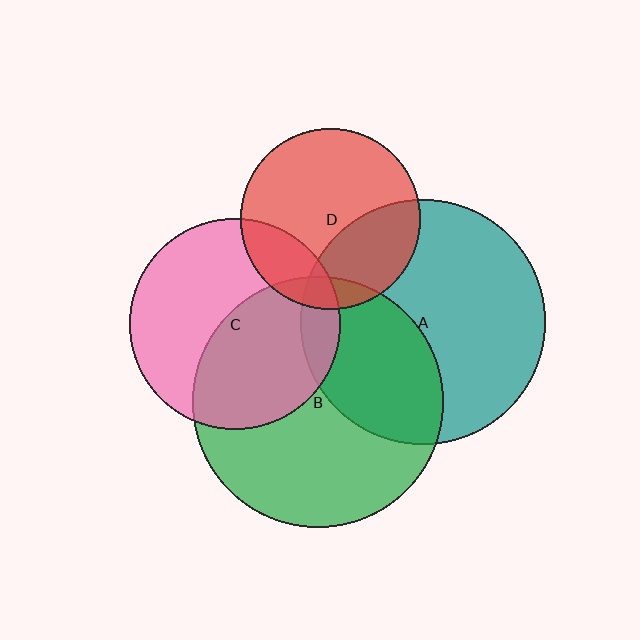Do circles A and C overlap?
Yes.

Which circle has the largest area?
Circle B (green).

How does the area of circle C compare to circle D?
Approximately 1.4 times.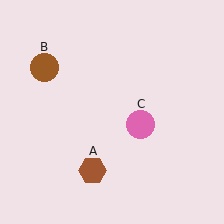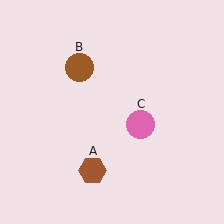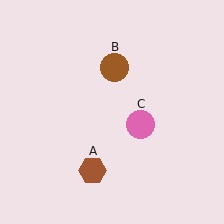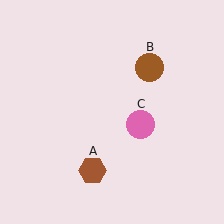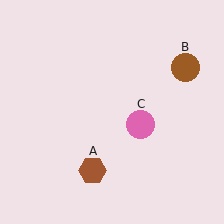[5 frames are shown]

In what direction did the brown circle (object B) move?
The brown circle (object B) moved right.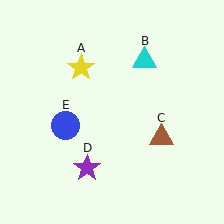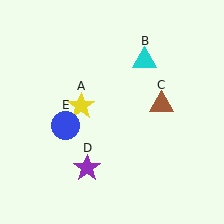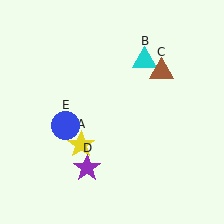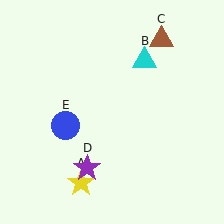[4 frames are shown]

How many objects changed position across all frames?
2 objects changed position: yellow star (object A), brown triangle (object C).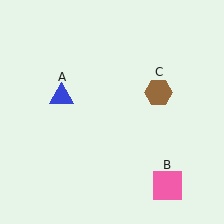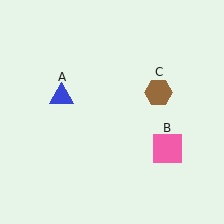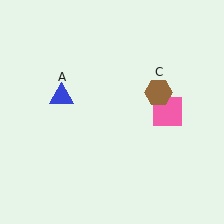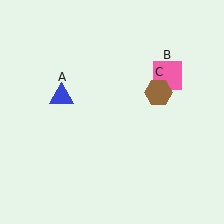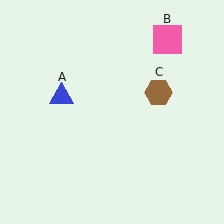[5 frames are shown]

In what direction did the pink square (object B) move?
The pink square (object B) moved up.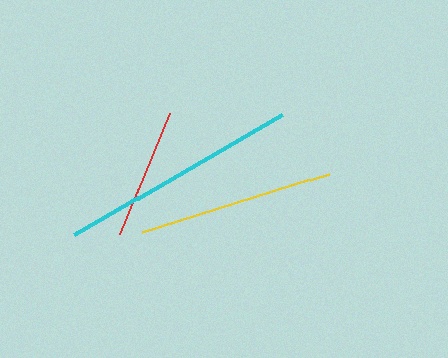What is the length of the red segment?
The red segment is approximately 132 pixels long.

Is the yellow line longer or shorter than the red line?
The yellow line is longer than the red line.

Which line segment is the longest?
The cyan line is the longest at approximately 240 pixels.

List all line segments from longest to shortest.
From longest to shortest: cyan, yellow, red.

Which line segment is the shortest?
The red line is the shortest at approximately 132 pixels.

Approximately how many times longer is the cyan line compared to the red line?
The cyan line is approximately 1.8 times the length of the red line.